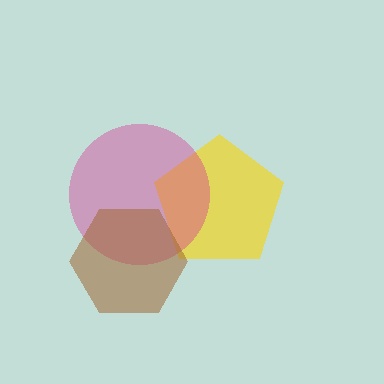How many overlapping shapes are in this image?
There are 3 overlapping shapes in the image.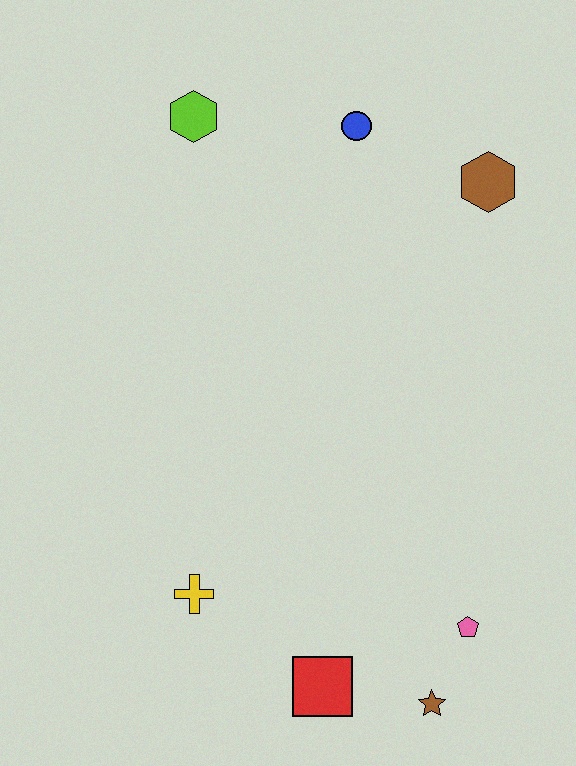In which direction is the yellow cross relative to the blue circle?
The yellow cross is below the blue circle.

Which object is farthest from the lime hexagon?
The brown star is farthest from the lime hexagon.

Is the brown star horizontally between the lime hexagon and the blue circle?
No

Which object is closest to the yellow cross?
The red square is closest to the yellow cross.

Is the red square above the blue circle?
No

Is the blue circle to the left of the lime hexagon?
No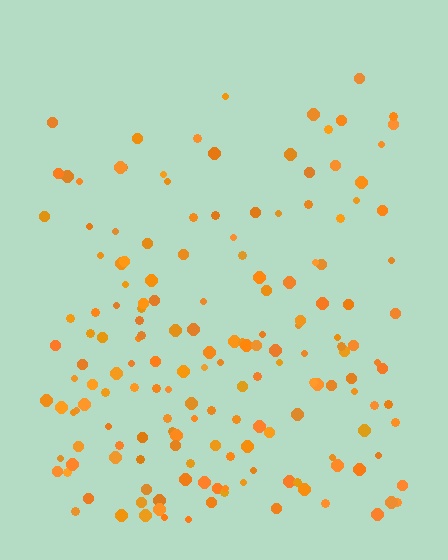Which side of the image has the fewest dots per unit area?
The top.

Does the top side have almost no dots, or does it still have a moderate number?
Still a moderate number, just noticeably fewer than the bottom.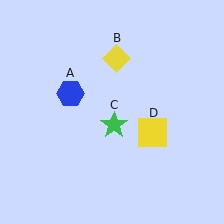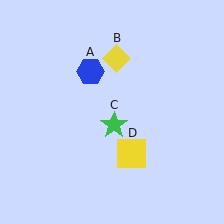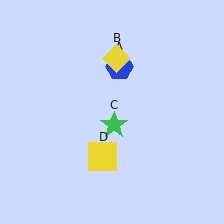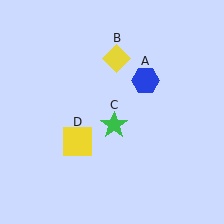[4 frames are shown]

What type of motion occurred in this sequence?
The blue hexagon (object A), yellow square (object D) rotated clockwise around the center of the scene.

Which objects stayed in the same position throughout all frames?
Yellow diamond (object B) and green star (object C) remained stationary.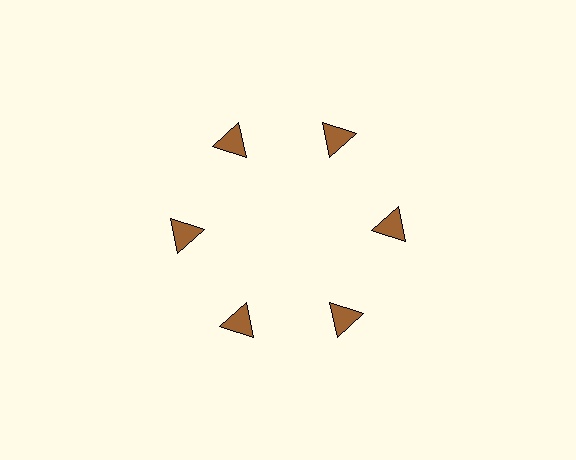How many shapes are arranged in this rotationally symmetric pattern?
There are 6 shapes, arranged in 6 groups of 1.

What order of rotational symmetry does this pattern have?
This pattern has 6-fold rotational symmetry.